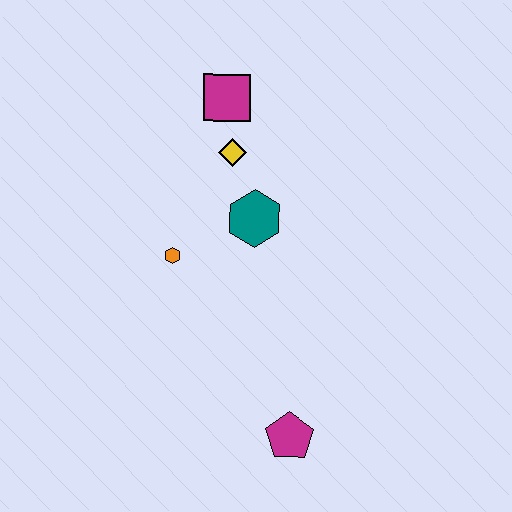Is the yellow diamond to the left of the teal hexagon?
Yes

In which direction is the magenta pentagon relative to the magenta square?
The magenta pentagon is below the magenta square.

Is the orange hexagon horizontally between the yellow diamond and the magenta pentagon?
No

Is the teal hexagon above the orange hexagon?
Yes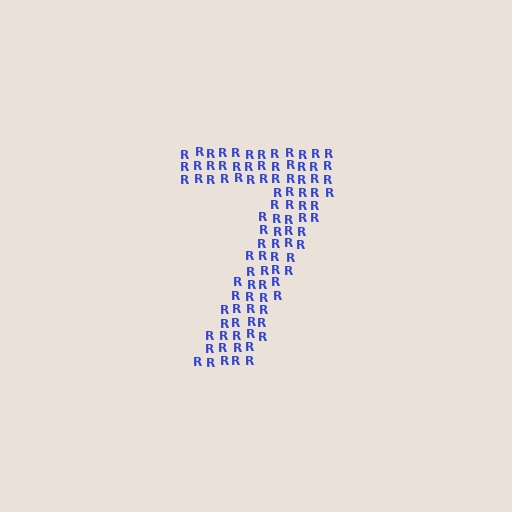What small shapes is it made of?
It is made of small letter R's.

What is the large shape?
The large shape is the digit 7.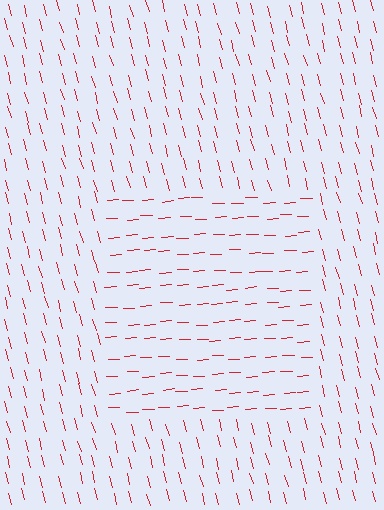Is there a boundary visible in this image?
Yes, there is a texture boundary formed by a change in line orientation.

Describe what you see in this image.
The image is filled with small red line segments. A rectangle region in the image has lines oriented differently from the surrounding lines, creating a visible texture boundary.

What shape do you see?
I see a rectangle.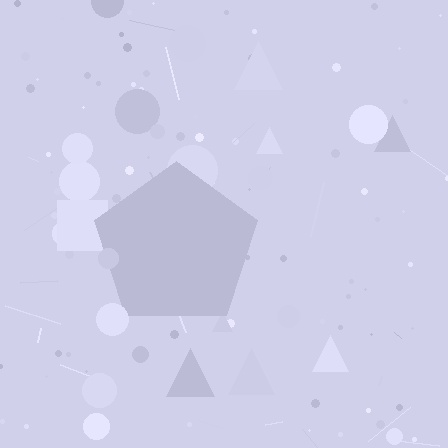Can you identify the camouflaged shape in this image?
The camouflaged shape is a pentagon.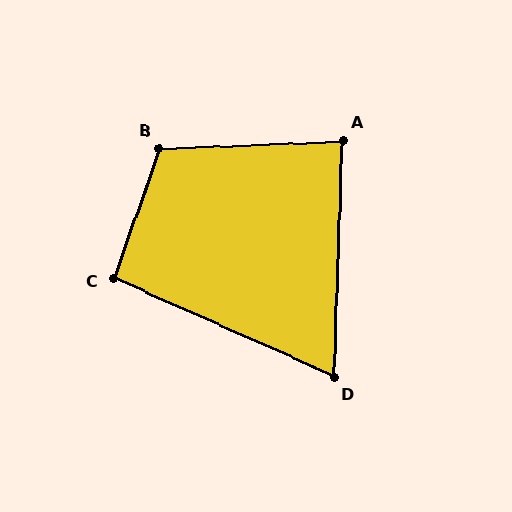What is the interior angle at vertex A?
Approximately 86 degrees (approximately right).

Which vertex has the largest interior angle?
B, at approximately 112 degrees.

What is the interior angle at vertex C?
Approximately 94 degrees (approximately right).